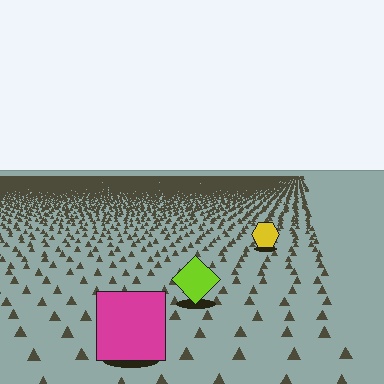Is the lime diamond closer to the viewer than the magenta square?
No. The magenta square is closer — you can tell from the texture gradient: the ground texture is coarser near it.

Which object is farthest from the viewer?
The yellow hexagon is farthest from the viewer. It appears smaller and the ground texture around it is denser.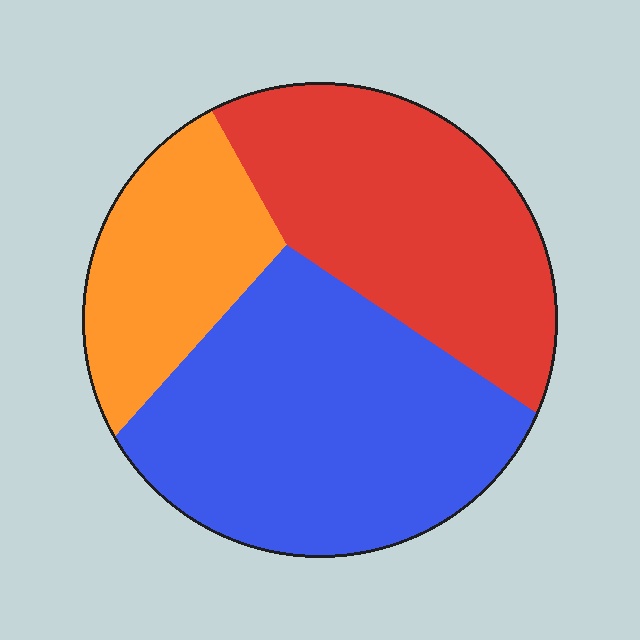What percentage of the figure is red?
Red takes up between a quarter and a half of the figure.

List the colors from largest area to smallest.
From largest to smallest: blue, red, orange.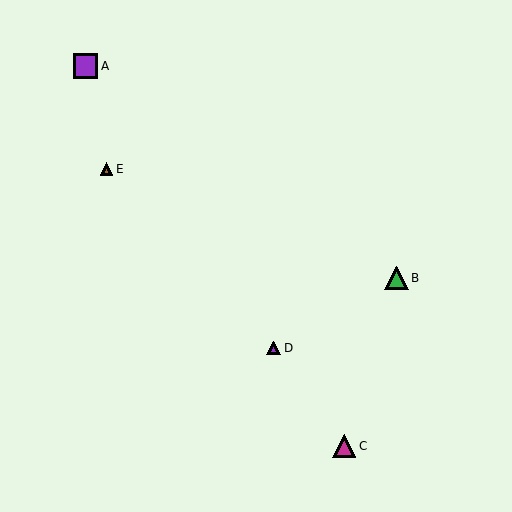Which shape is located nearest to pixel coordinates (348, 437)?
The magenta triangle (labeled C) at (344, 446) is nearest to that location.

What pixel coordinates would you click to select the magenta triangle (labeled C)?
Click at (344, 446) to select the magenta triangle C.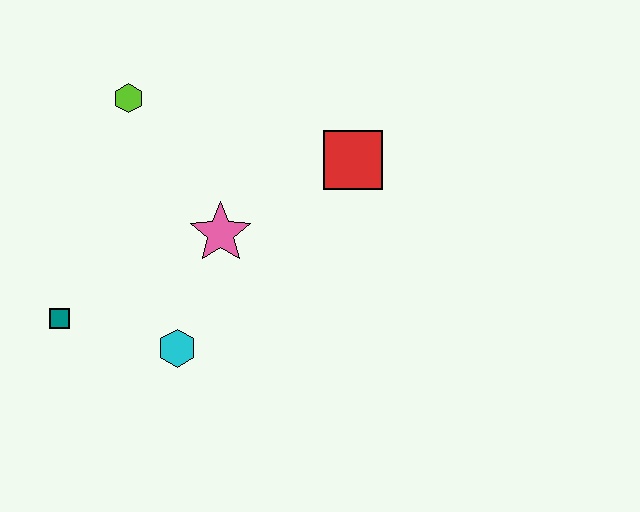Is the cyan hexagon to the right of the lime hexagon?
Yes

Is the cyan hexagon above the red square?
No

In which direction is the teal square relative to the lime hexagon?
The teal square is below the lime hexagon.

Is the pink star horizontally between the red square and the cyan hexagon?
Yes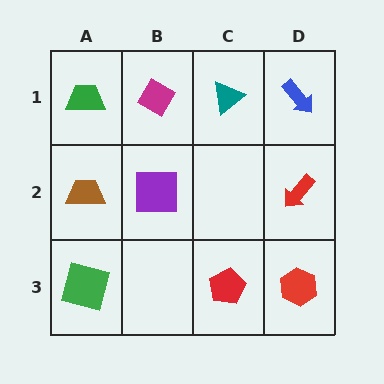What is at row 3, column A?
A green square.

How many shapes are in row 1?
4 shapes.